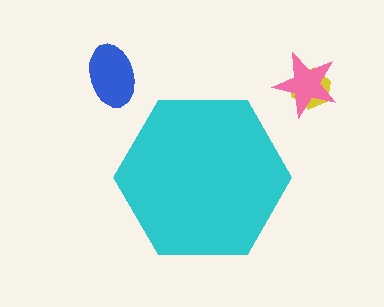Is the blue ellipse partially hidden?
No, the blue ellipse is fully visible.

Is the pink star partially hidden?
No, the pink star is fully visible.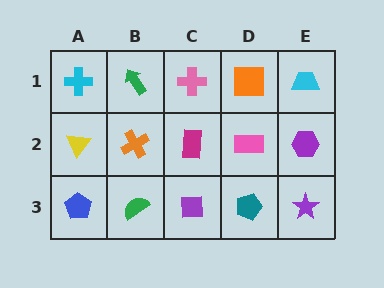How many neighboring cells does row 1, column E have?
2.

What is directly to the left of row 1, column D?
A pink cross.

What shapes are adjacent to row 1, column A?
A yellow triangle (row 2, column A), a green arrow (row 1, column B).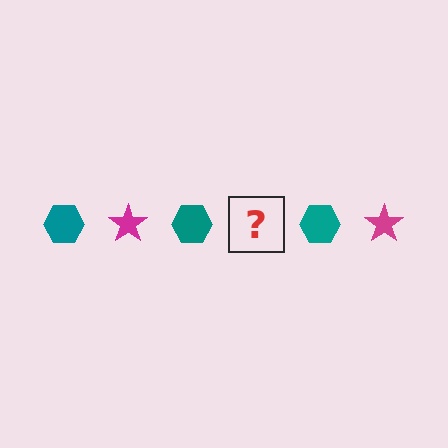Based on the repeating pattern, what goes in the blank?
The blank should be a magenta star.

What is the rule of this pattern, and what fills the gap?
The rule is that the pattern alternates between teal hexagon and magenta star. The gap should be filled with a magenta star.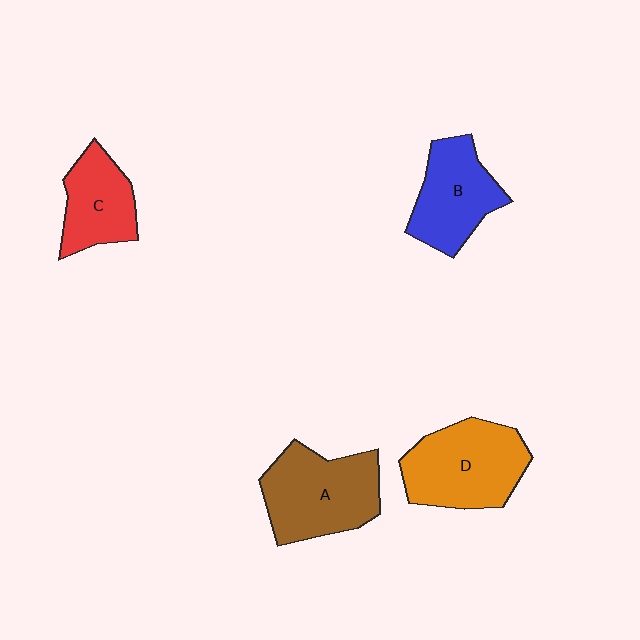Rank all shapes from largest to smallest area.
From largest to smallest: A (brown), D (orange), B (blue), C (red).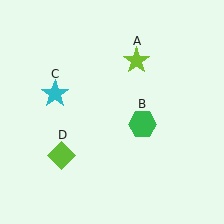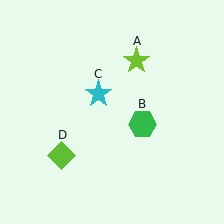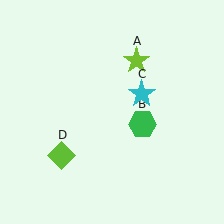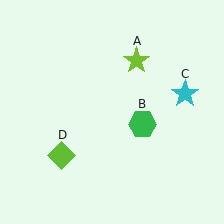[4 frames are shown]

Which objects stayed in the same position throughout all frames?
Lime star (object A) and green hexagon (object B) and lime diamond (object D) remained stationary.